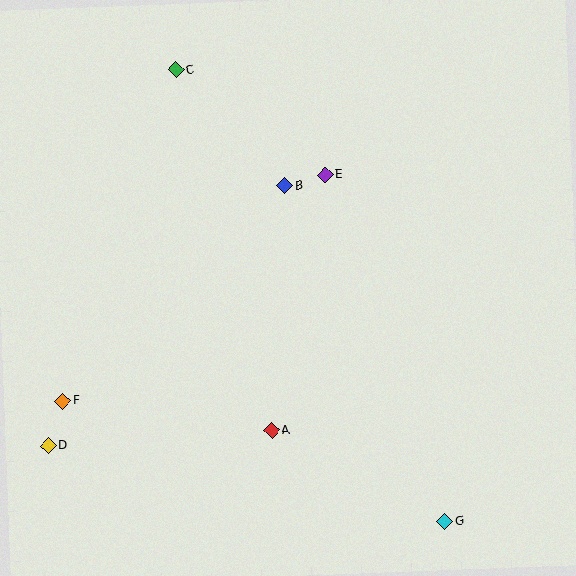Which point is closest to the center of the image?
Point B at (285, 186) is closest to the center.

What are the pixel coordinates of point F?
Point F is at (63, 401).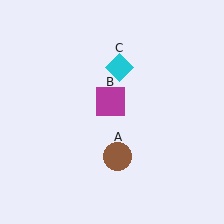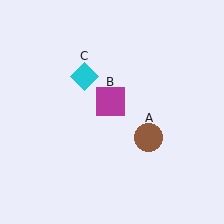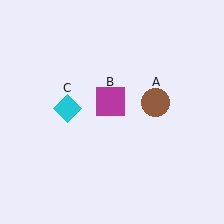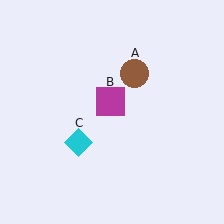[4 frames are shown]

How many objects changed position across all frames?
2 objects changed position: brown circle (object A), cyan diamond (object C).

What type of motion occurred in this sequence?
The brown circle (object A), cyan diamond (object C) rotated counterclockwise around the center of the scene.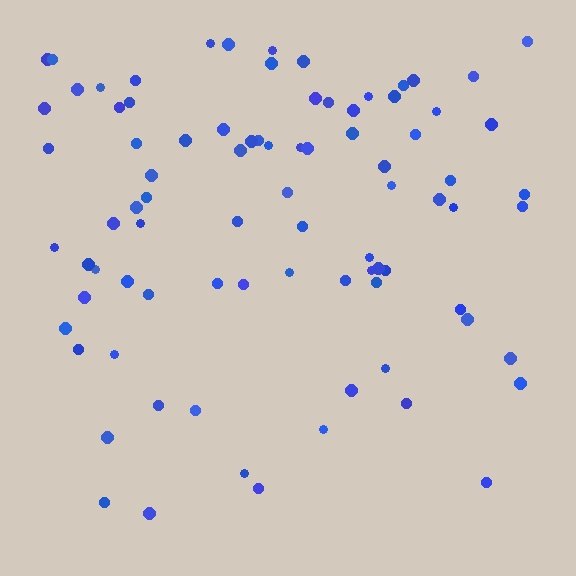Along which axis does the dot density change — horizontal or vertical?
Vertical.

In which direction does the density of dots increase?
From bottom to top, with the top side densest.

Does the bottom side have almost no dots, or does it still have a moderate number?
Still a moderate number, just noticeably fewer than the top.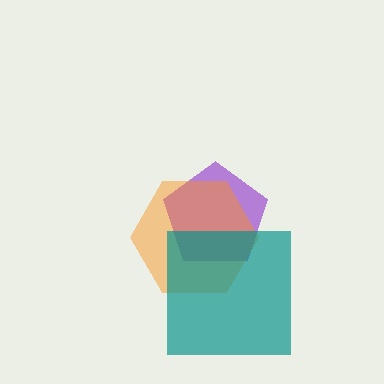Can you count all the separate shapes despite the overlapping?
Yes, there are 3 separate shapes.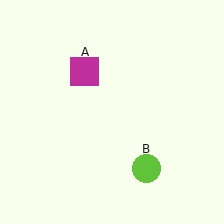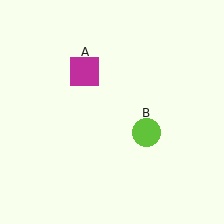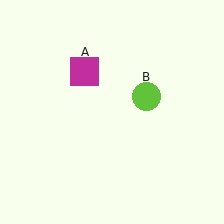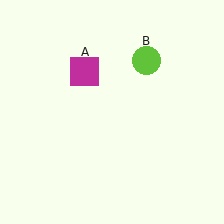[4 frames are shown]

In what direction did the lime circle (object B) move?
The lime circle (object B) moved up.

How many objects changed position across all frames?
1 object changed position: lime circle (object B).